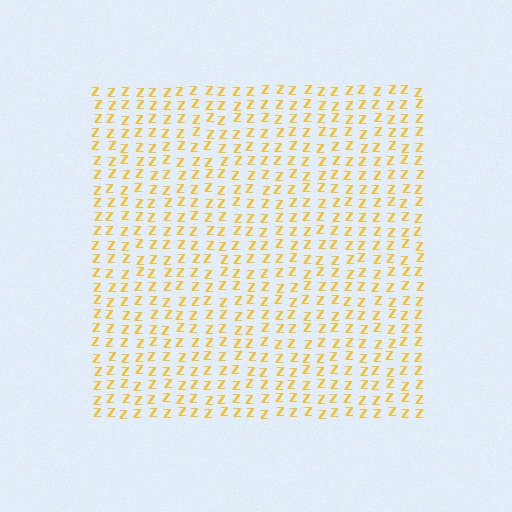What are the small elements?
The small elements are letter Z's.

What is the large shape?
The large shape is a square.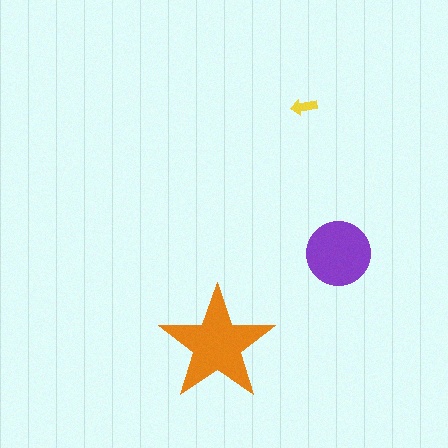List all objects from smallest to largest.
The yellow arrow, the purple circle, the orange star.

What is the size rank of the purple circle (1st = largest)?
2nd.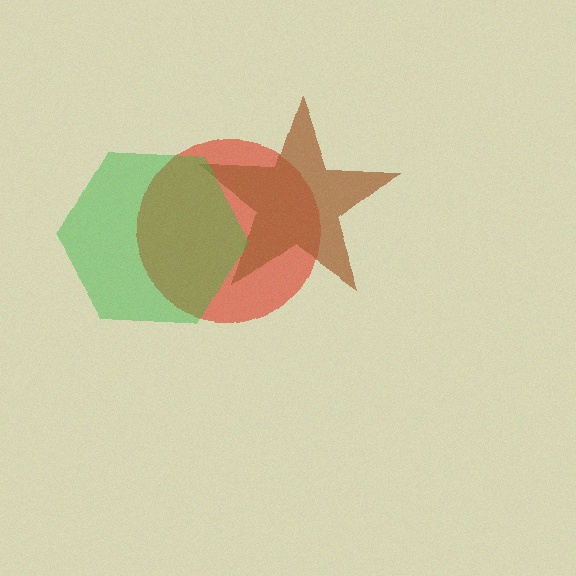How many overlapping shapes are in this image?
There are 3 overlapping shapes in the image.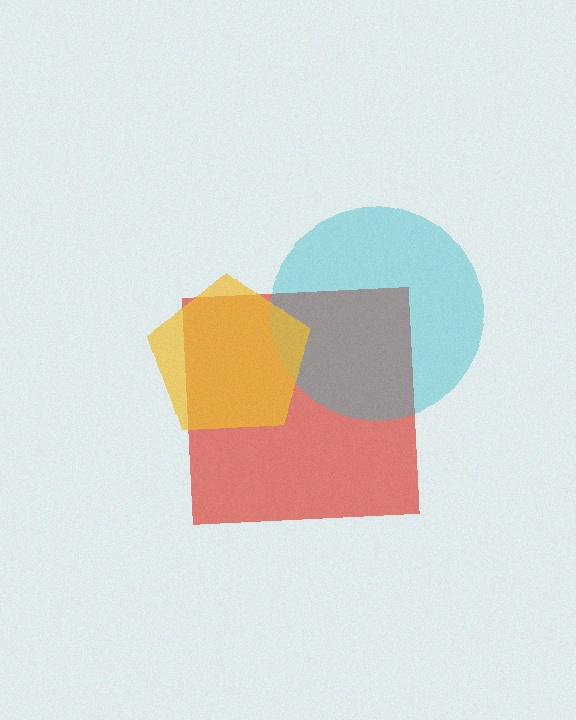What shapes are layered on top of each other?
The layered shapes are: a red square, a cyan circle, a yellow pentagon.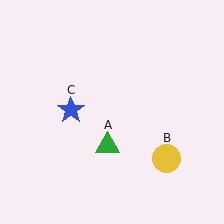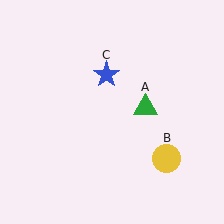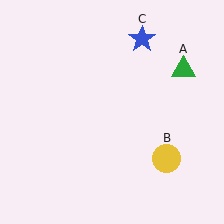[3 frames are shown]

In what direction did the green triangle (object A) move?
The green triangle (object A) moved up and to the right.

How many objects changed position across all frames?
2 objects changed position: green triangle (object A), blue star (object C).